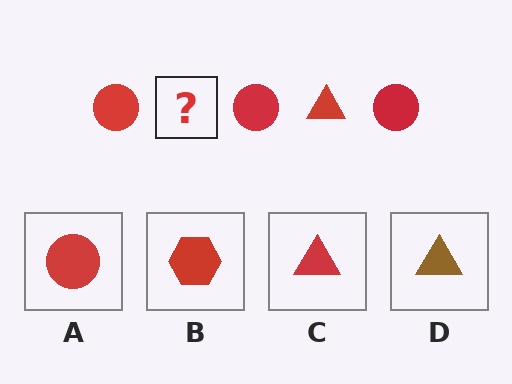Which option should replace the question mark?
Option C.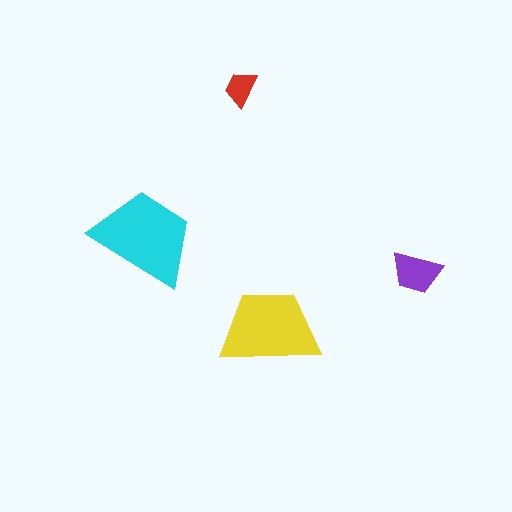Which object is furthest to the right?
The purple trapezoid is rightmost.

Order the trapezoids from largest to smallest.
the cyan one, the yellow one, the purple one, the red one.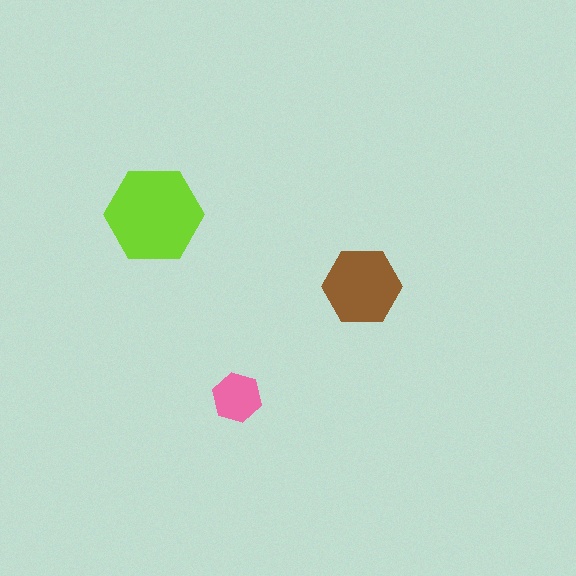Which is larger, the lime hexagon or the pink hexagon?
The lime one.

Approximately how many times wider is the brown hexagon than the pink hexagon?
About 1.5 times wider.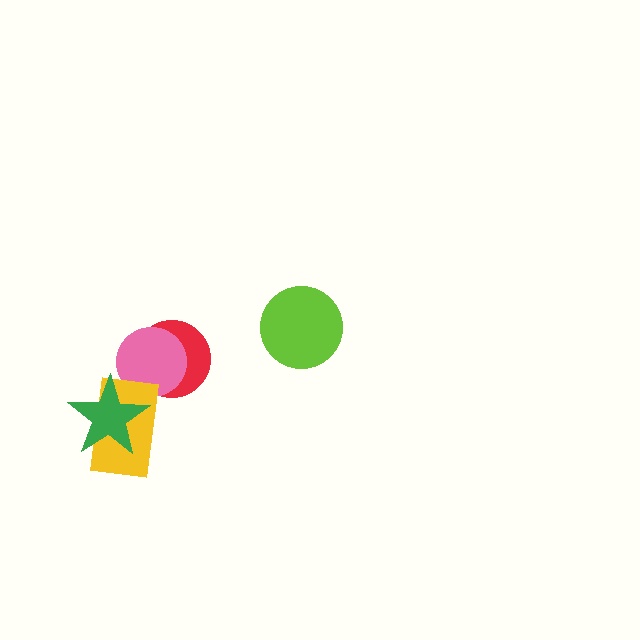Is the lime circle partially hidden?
No, no other shape covers it.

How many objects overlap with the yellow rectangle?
2 objects overlap with the yellow rectangle.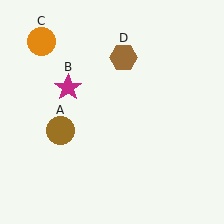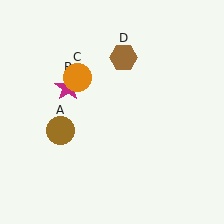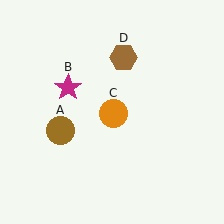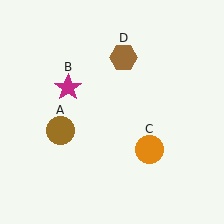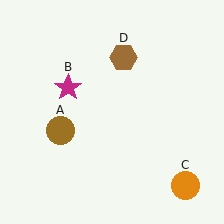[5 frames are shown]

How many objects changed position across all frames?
1 object changed position: orange circle (object C).